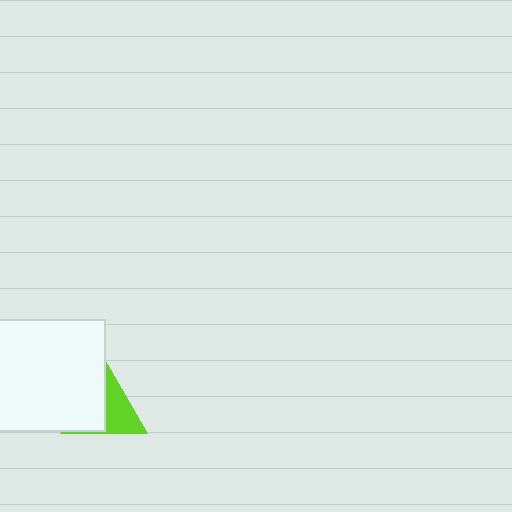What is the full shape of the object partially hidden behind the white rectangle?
The partially hidden object is a lime triangle.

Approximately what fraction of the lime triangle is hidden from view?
Roughly 51% of the lime triangle is hidden behind the white rectangle.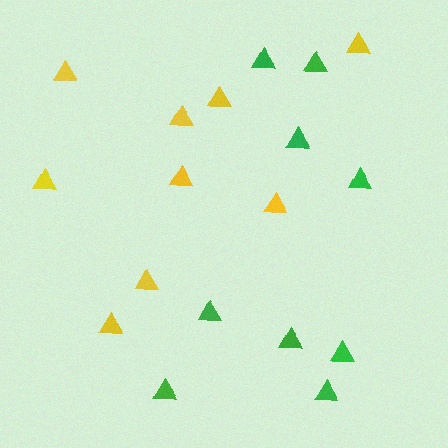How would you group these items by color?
There are 2 groups: one group of yellow triangles (9) and one group of green triangles (9).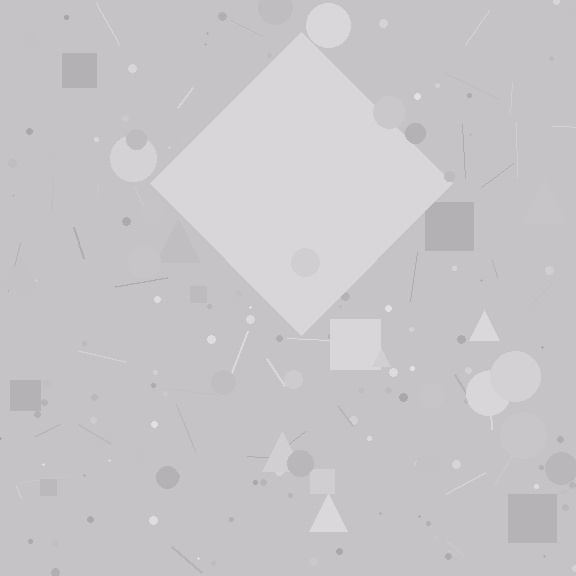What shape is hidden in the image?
A diamond is hidden in the image.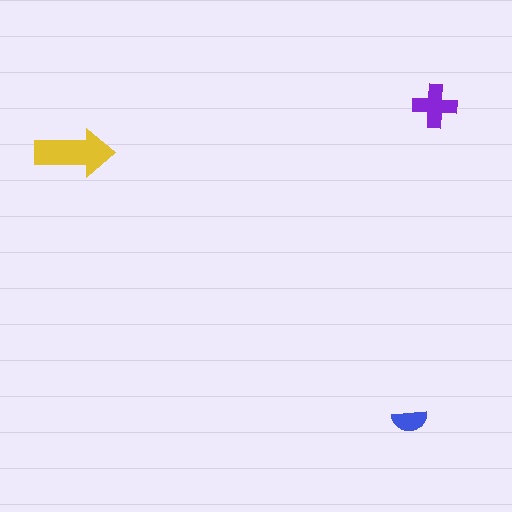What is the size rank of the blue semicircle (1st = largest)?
3rd.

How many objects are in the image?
There are 3 objects in the image.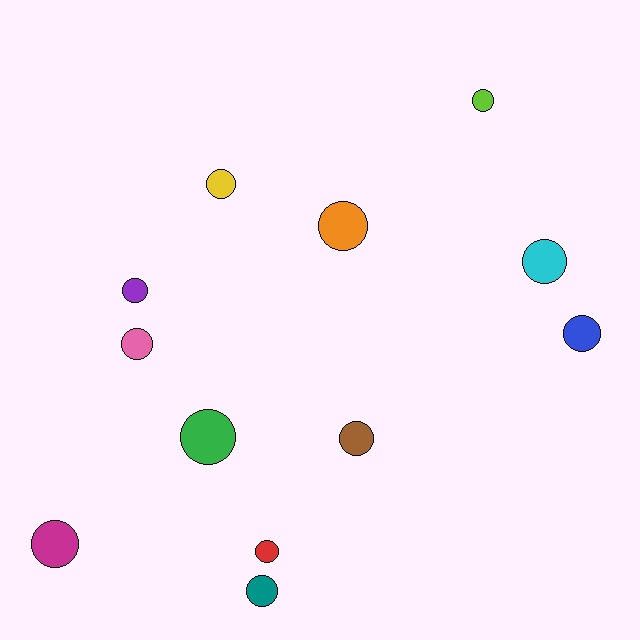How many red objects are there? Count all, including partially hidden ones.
There is 1 red object.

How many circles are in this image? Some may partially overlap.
There are 12 circles.